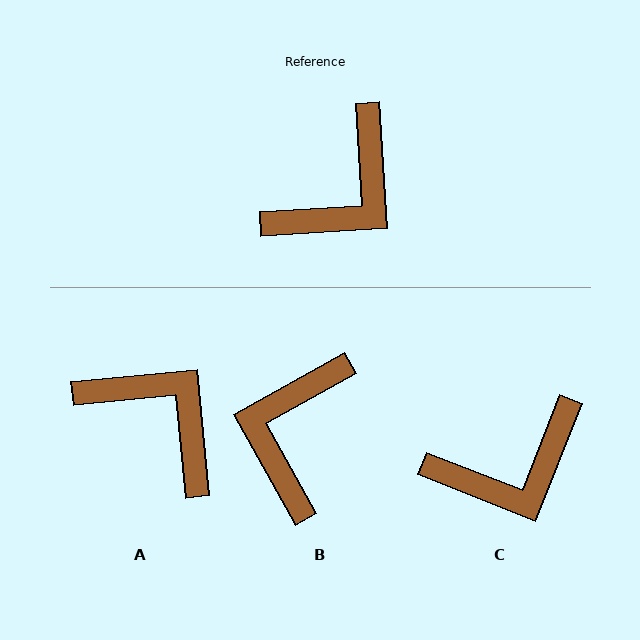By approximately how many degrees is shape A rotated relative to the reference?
Approximately 92 degrees counter-clockwise.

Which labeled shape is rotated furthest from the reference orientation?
B, about 154 degrees away.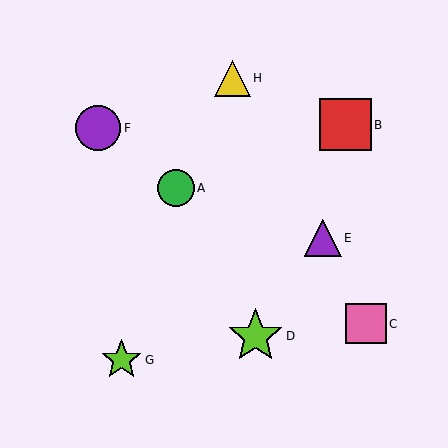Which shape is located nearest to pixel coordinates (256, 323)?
The lime star (labeled D) at (255, 336) is nearest to that location.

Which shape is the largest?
The lime star (labeled D) is the largest.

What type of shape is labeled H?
Shape H is a yellow triangle.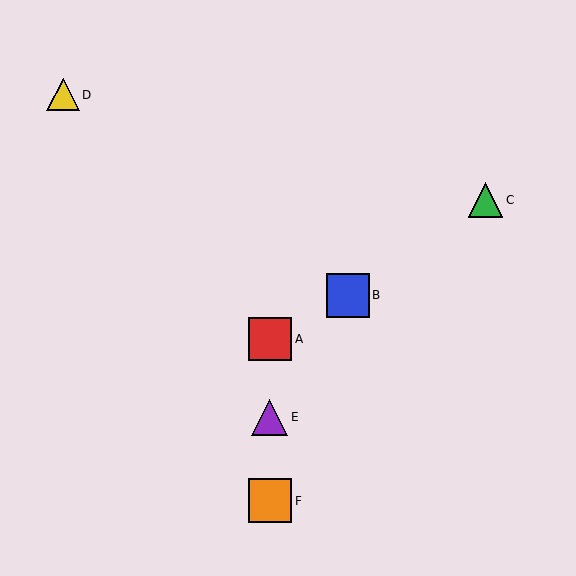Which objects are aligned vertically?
Objects A, E, F are aligned vertically.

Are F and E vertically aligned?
Yes, both are at x≈270.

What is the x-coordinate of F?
Object F is at x≈270.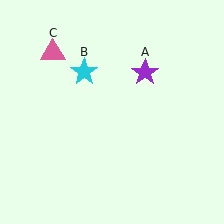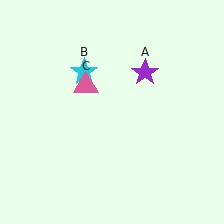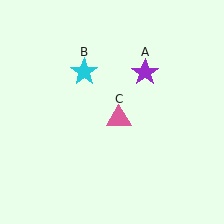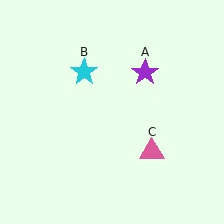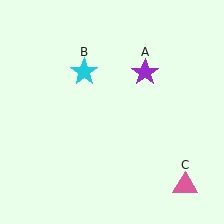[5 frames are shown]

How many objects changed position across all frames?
1 object changed position: pink triangle (object C).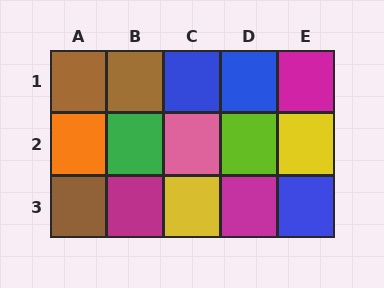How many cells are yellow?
2 cells are yellow.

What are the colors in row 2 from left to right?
Orange, green, pink, lime, yellow.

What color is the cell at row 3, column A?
Brown.